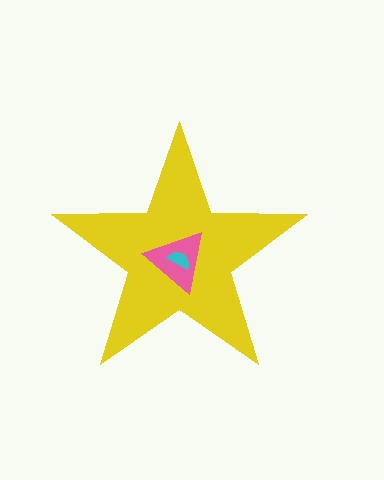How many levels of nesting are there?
3.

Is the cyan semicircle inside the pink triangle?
Yes.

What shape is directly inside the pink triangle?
The cyan semicircle.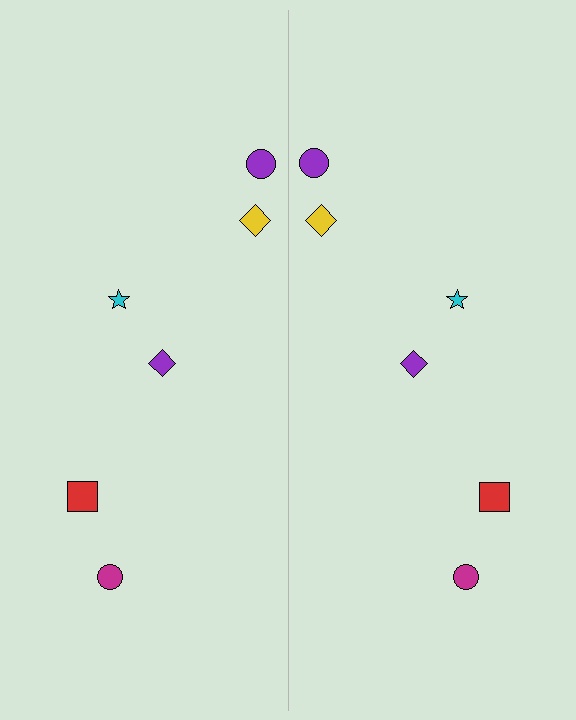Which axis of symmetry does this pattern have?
The pattern has a vertical axis of symmetry running through the center of the image.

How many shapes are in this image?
There are 12 shapes in this image.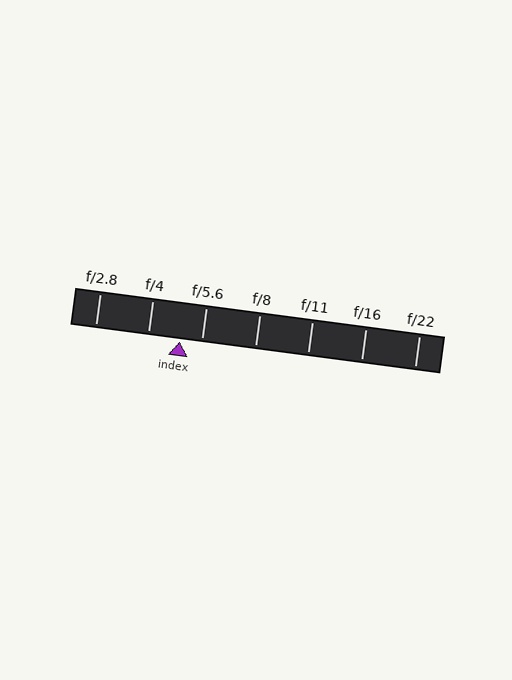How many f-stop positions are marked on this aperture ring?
There are 7 f-stop positions marked.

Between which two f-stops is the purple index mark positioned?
The index mark is between f/4 and f/5.6.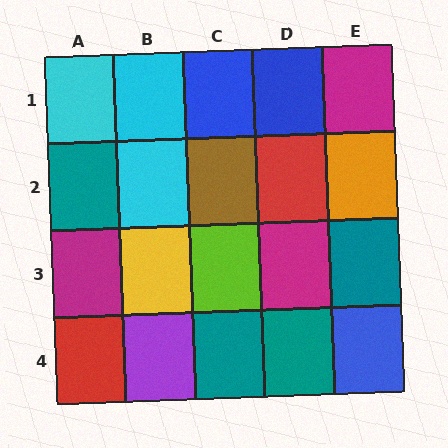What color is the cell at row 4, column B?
Purple.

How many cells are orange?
1 cell is orange.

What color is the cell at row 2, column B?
Cyan.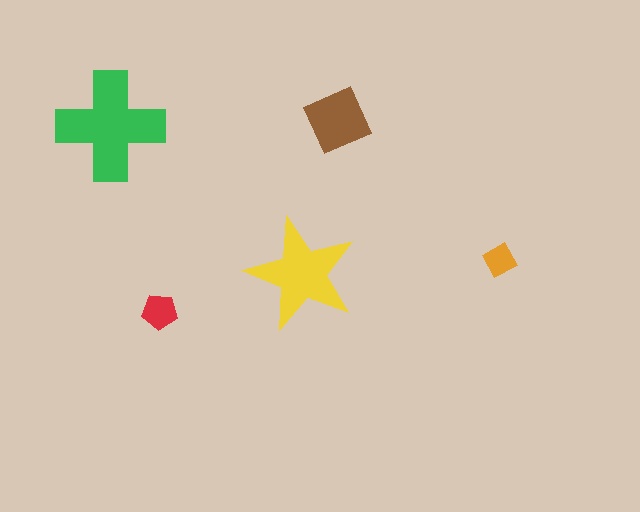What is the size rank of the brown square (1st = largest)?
3rd.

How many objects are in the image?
There are 5 objects in the image.